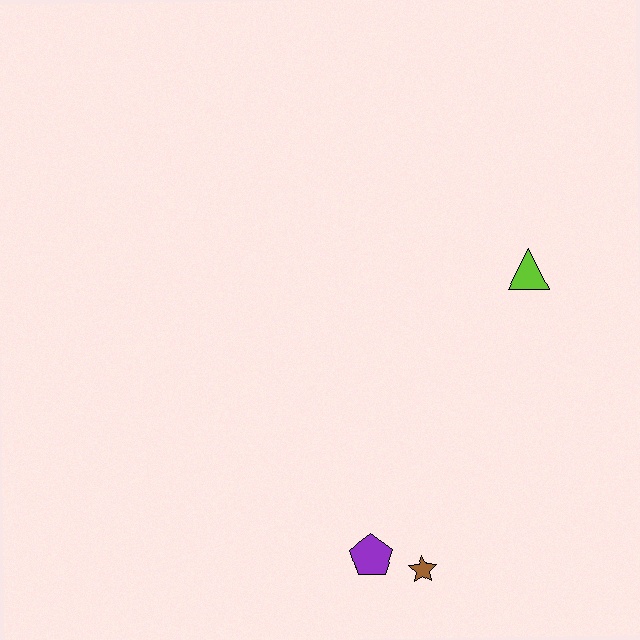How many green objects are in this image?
There are no green objects.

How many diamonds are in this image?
There are no diamonds.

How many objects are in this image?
There are 3 objects.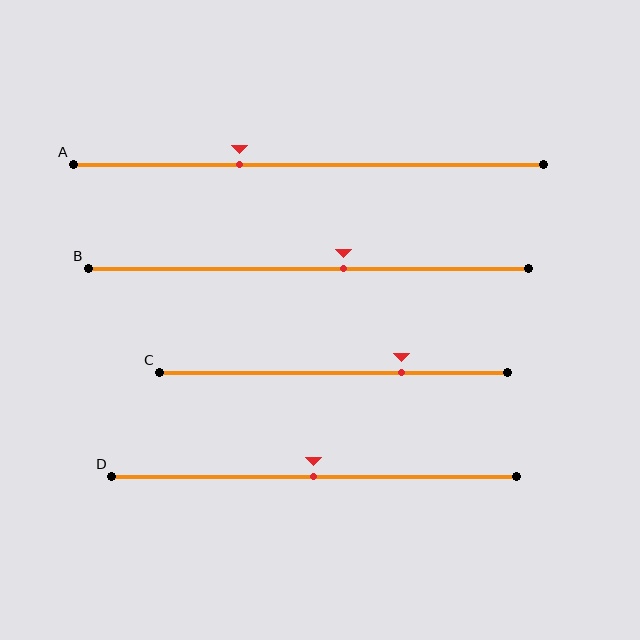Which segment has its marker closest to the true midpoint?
Segment D has its marker closest to the true midpoint.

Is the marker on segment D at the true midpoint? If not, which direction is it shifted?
Yes, the marker on segment D is at the true midpoint.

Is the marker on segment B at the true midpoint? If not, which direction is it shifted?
No, the marker on segment B is shifted to the right by about 8% of the segment length.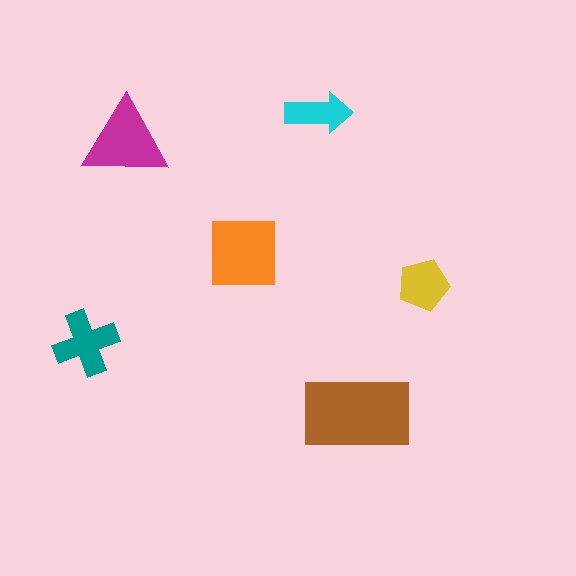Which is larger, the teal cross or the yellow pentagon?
The teal cross.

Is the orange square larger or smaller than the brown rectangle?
Smaller.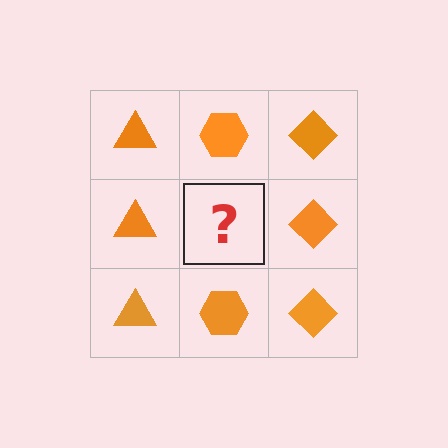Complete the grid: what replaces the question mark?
The question mark should be replaced with an orange hexagon.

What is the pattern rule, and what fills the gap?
The rule is that each column has a consistent shape. The gap should be filled with an orange hexagon.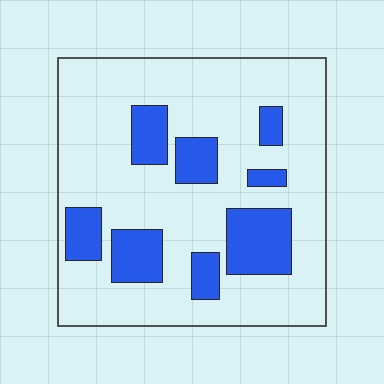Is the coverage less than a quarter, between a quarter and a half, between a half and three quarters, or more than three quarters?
Less than a quarter.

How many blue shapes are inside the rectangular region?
8.